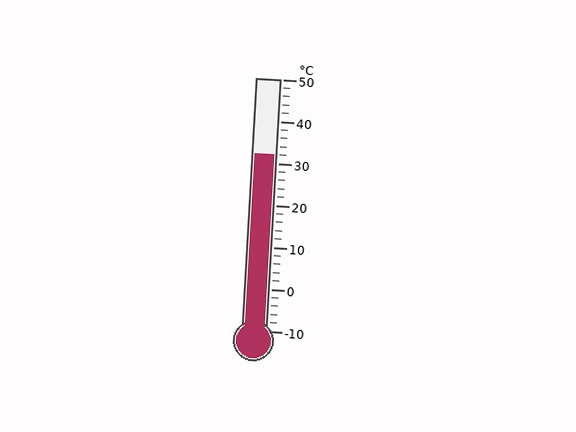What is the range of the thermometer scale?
The thermometer scale ranges from -10°C to 50°C.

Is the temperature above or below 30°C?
The temperature is above 30°C.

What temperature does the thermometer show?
The thermometer shows approximately 32°C.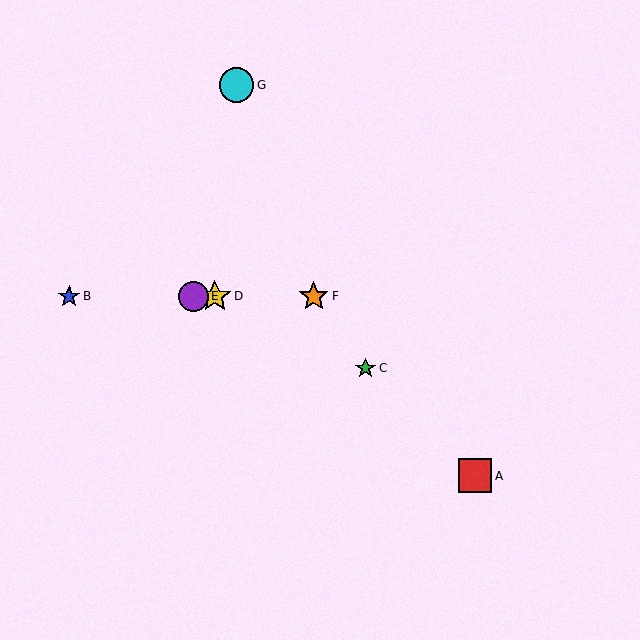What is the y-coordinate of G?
Object G is at y≈85.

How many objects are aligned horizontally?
4 objects (B, D, E, F) are aligned horizontally.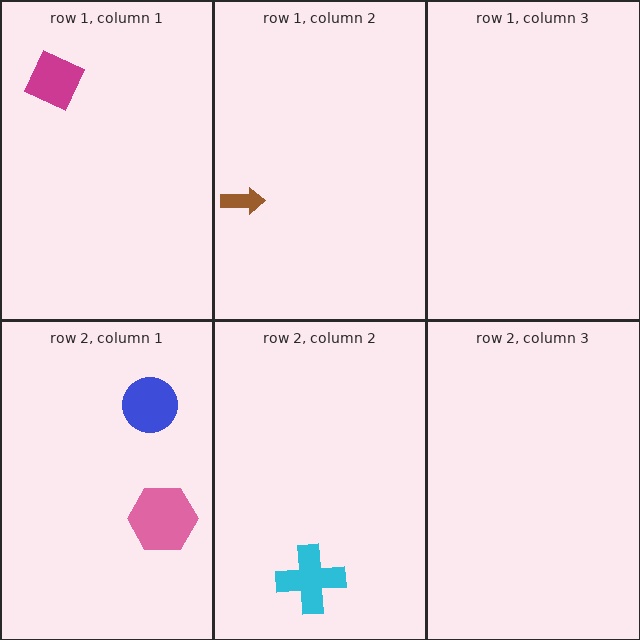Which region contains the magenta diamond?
The row 1, column 1 region.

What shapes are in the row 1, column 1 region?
The magenta diamond.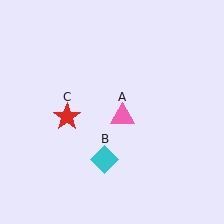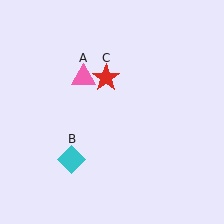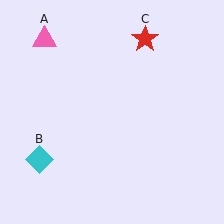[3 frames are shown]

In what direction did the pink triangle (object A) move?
The pink triangle (object A) moved up and to the left.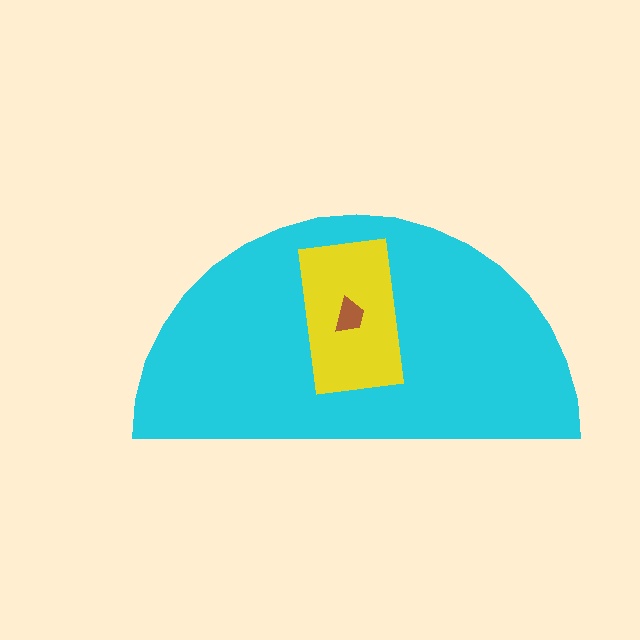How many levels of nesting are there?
3.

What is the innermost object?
The brown trapezoid.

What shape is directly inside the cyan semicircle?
The yellow rectangle.